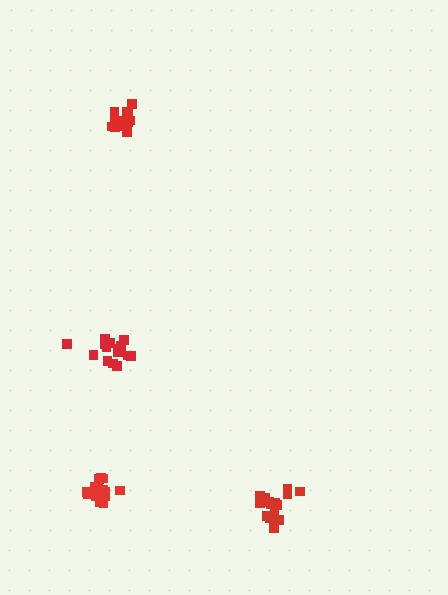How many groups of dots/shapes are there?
There are 4 groups.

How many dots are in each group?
Group 1: 17 dots, Group 2: 16 dots, Group 3: 17 dots, Group 4: 17 dots (67 total).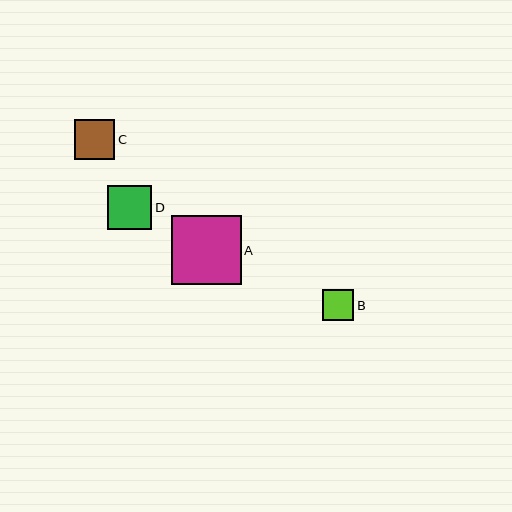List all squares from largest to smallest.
From largest to smallest: A, D, C, B.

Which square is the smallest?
Square B is the smallest with a size of approximately 31 pixels.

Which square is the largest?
Square A is the largest with a size of approximately 69 pixels.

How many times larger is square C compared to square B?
Square C is approximately 1.3 times the size of square B.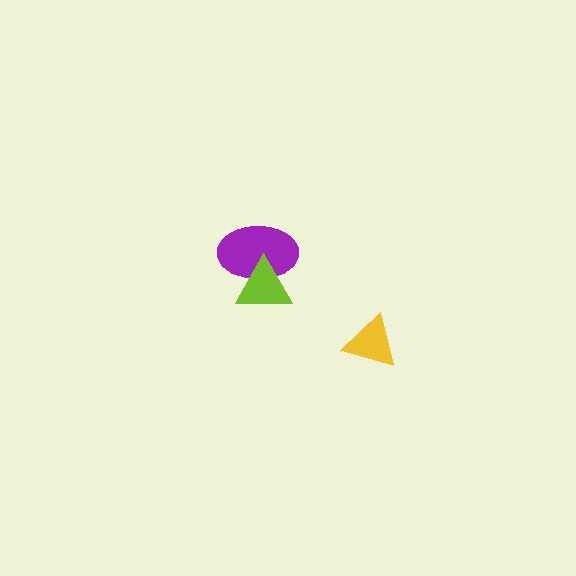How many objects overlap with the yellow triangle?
0 objects overlap with the yellow triangle.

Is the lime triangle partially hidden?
No, no other shape covers it.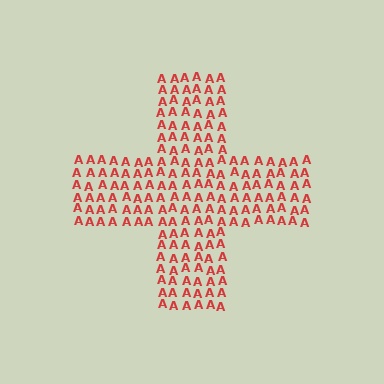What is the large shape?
The large shape is a cross.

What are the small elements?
The small elements are letter A's.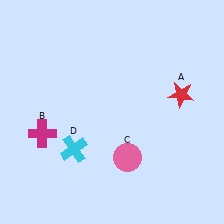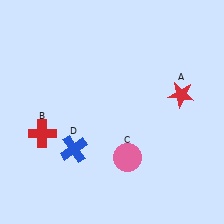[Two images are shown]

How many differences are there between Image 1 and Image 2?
There are 2 differences between the two images.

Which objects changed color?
B changed from magenta to red. D changed from cyan to blue.